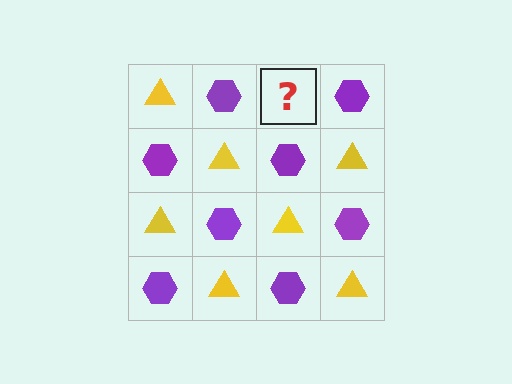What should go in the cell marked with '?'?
The missing cell should contain a yellow triangle.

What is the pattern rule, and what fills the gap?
The rule is that it alternates yellow triangle and purple hexagon in a checkerboard pattern. The gap should be filled with a yellow triangle.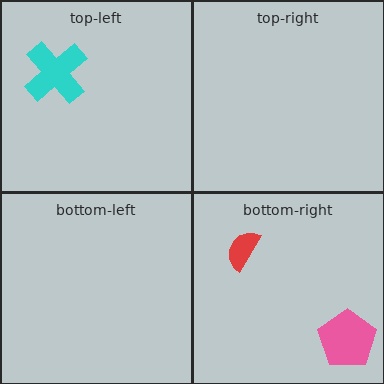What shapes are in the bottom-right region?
The pink pentagon, the red semicircle.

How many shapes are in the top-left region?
1.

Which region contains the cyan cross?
The top-left region.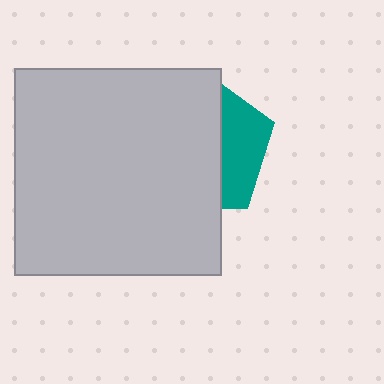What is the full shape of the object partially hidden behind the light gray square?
The partially hidden object is a teal pentagon.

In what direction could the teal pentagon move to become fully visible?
The teal pentagon could move right. That would shift it out from behind the light gray square entirely.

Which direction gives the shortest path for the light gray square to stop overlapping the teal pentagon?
Moving left gives the shortest separation.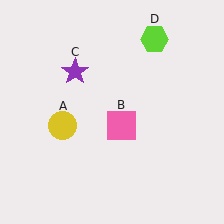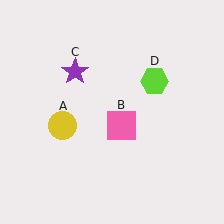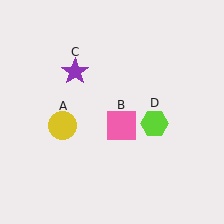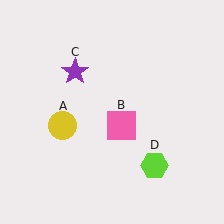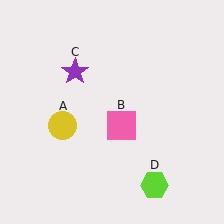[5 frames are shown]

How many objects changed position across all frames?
1 object changed position: lime hexagon (object D).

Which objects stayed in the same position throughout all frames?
Yellow circle (object A) and pink square (object B) and purple star (object C) remained stationary.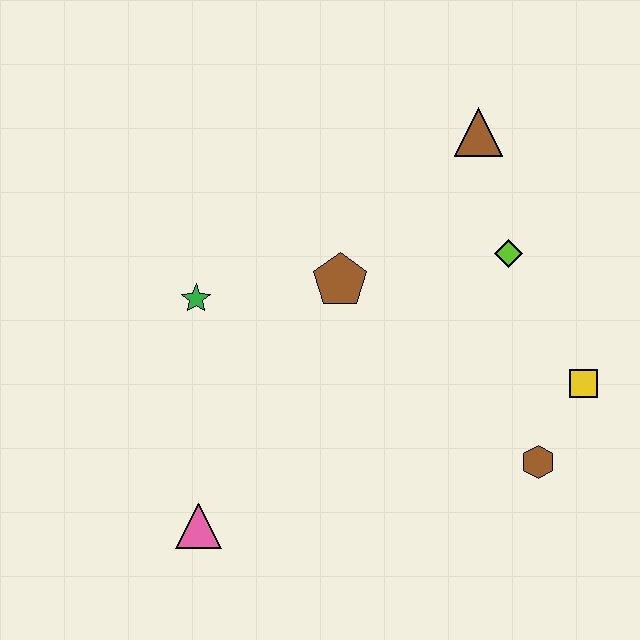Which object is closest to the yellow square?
The brown hexagon is closest to the yellow square.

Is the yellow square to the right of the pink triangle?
Yes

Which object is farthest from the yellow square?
The pink triangle is farthest from the yellow square.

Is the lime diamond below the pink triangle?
No